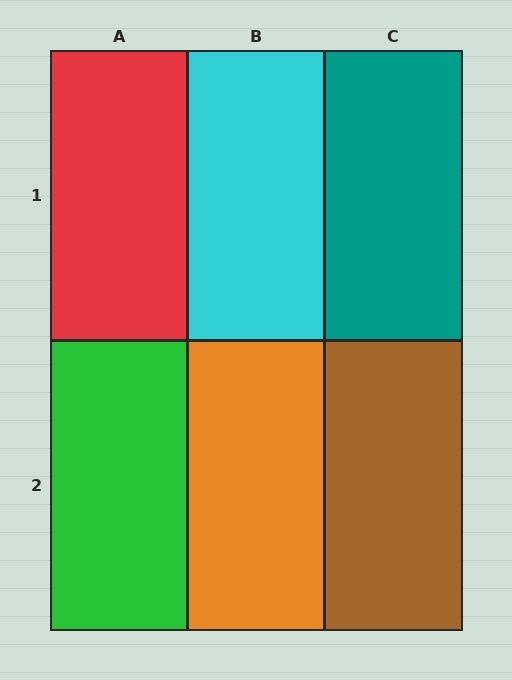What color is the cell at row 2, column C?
Brown.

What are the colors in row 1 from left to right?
Red, cyan, teal.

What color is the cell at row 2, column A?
Green.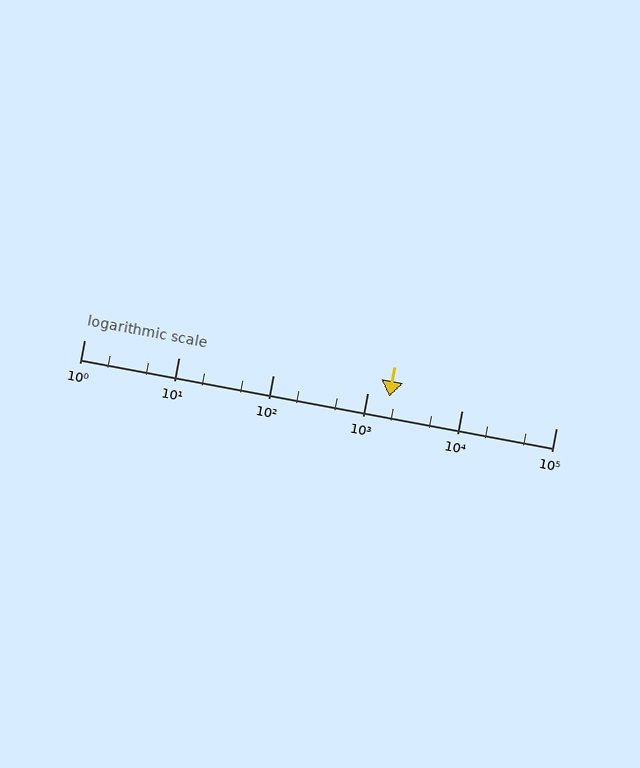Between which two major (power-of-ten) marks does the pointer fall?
The pointer is between 1000 and 10000.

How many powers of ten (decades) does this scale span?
The scale spans 5 decades, from 1 to 100000.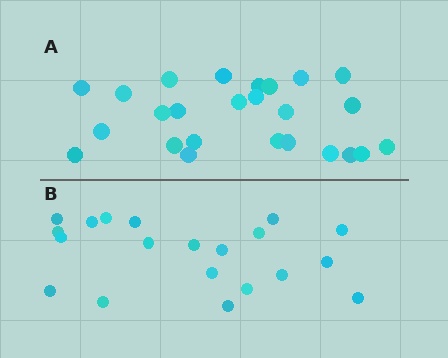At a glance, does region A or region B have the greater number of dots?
Region A (the top region) has more dots.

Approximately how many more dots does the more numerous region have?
Region A has about 5 more dots than region B.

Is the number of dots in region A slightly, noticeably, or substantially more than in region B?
Region A has noticeably more, but not dramatically so. The ratio is roughly 1.2 to 1.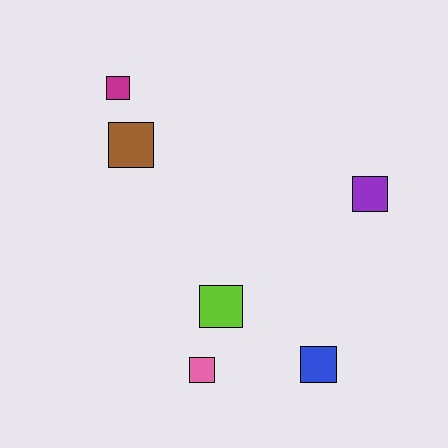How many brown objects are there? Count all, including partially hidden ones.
There is 1 brown object.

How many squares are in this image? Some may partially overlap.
There are 6 squares.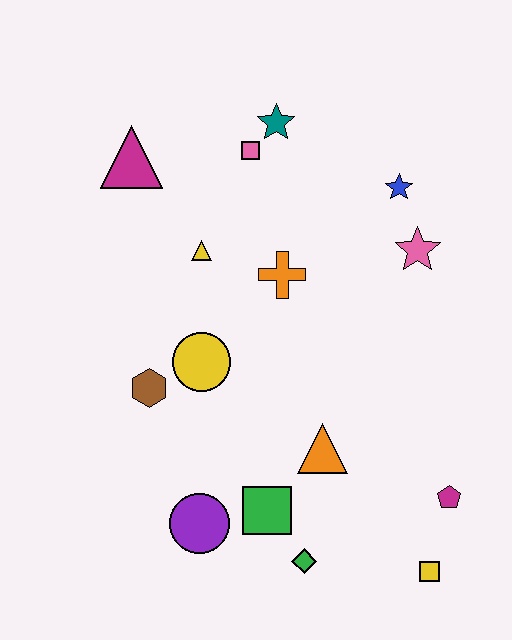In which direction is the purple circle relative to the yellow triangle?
The purple circle is below the yellow triangle.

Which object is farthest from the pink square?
The yellow square is farthest from the pink square.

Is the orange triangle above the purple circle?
Yes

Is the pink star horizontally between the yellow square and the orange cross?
Yes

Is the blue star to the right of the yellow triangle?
Yes